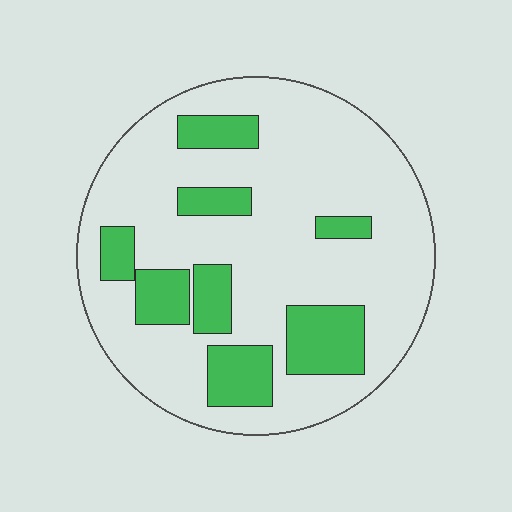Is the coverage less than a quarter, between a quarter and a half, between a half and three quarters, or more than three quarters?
Less than a quarter.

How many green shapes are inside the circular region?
8.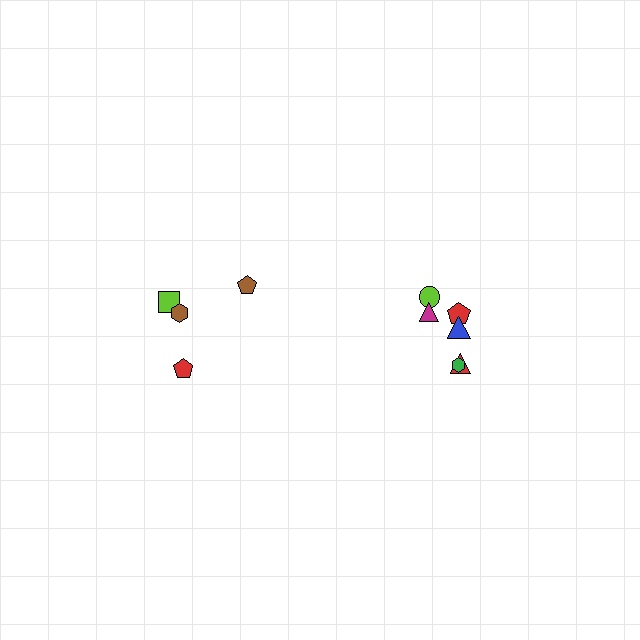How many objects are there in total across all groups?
There are 10 objects.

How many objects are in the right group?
There are 6 objects.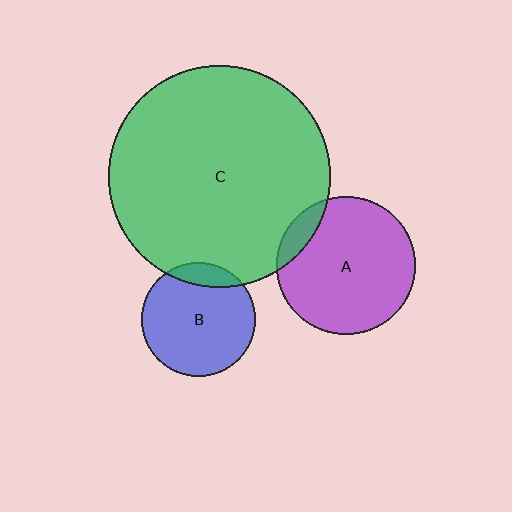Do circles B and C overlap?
Yes.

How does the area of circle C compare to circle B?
Approximately 3.8 times.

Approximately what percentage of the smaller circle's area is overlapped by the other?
Approximately 10%.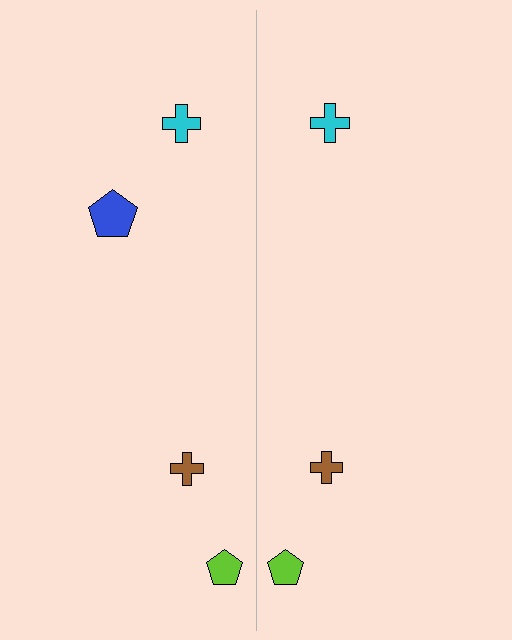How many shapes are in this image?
There are 7 shapes in this image.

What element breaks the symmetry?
A blue pentagon is missing from the right side.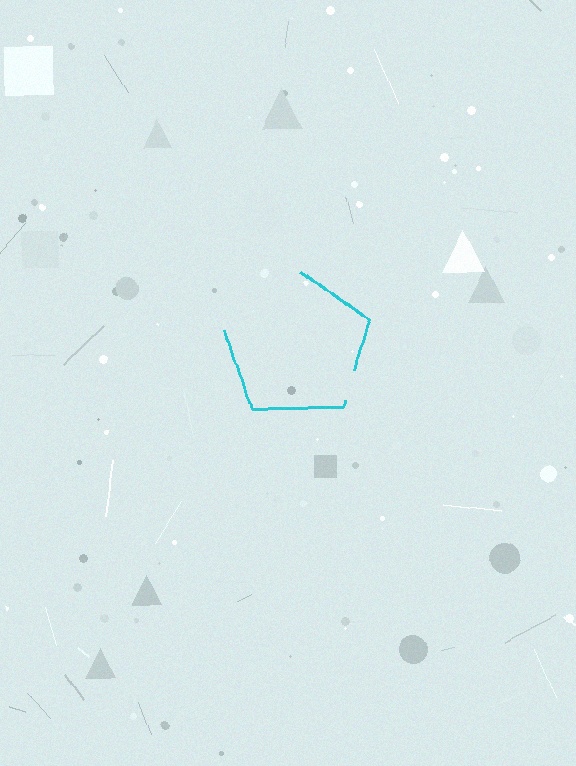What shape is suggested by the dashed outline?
The dashed outline suggests a pentagon.